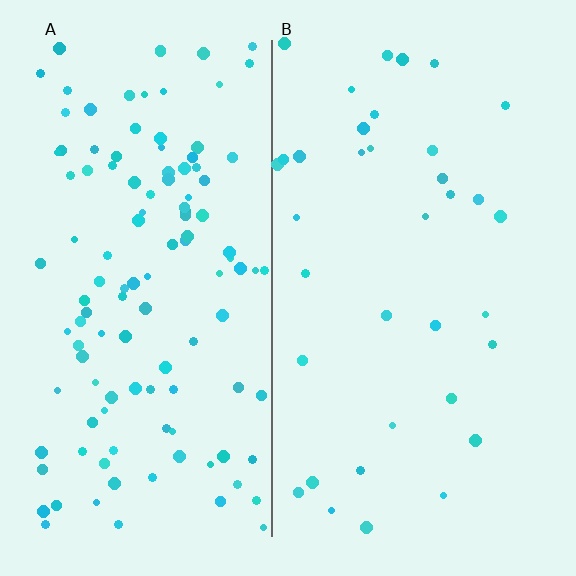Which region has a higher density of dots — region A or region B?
A (the left).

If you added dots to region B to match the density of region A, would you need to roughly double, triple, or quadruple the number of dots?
Approximately triple.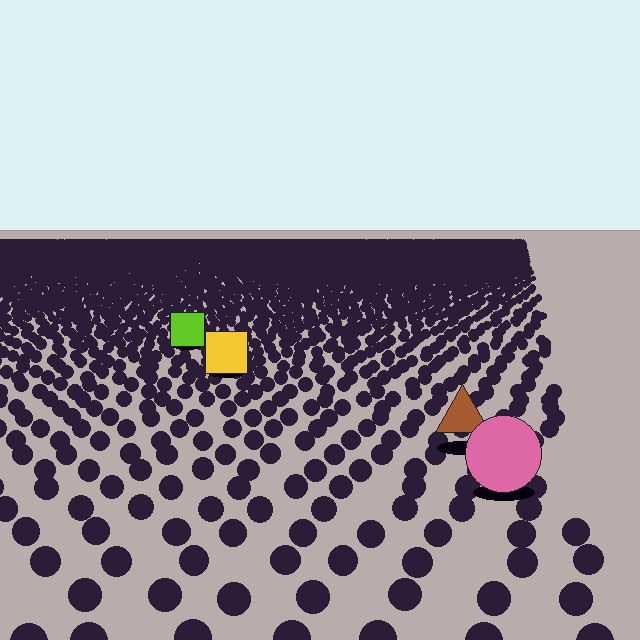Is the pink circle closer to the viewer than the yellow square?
Yes. The pink circle is closer — you can tell from the texture gradient: the ground texture is coarser near it.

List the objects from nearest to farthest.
From nearest to farthest: the pink circle, the brown triangle, the yellow square, the lime square.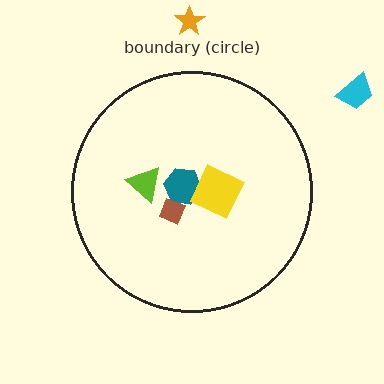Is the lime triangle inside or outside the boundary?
Inside.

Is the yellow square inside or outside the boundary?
Inside.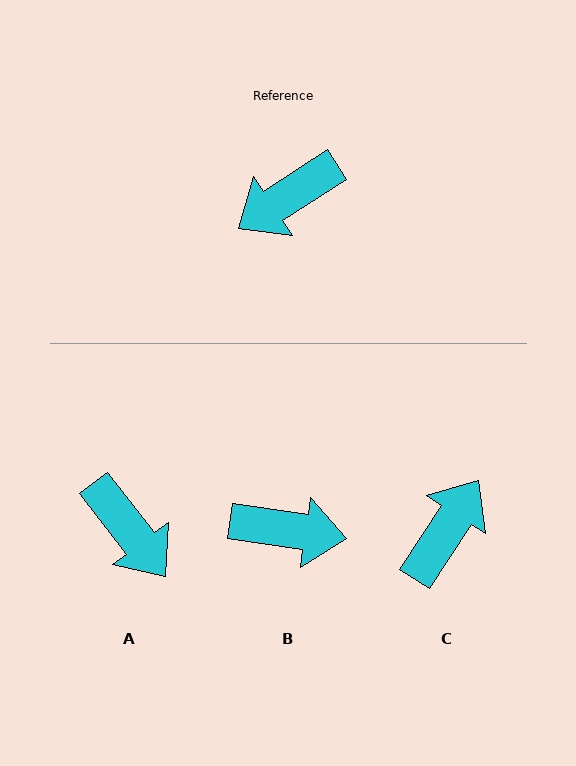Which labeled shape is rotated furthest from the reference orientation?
C, about 156 degrees away.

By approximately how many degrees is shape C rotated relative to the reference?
Approximately 156 degrees clockwise.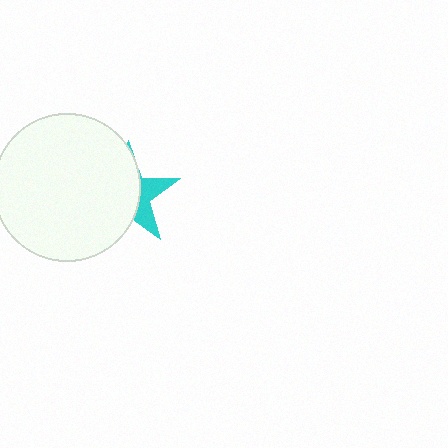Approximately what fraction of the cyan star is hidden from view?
Roughly 68% of the cyan star is hidden behind the white circle.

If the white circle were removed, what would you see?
You would see the complete cyan star.